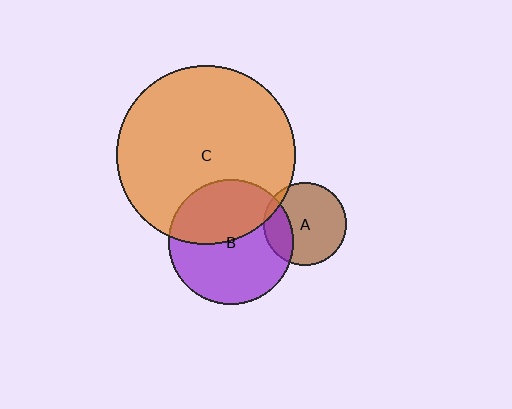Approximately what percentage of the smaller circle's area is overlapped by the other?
Approximately 40%.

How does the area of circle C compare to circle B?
Approximately 2.0 times.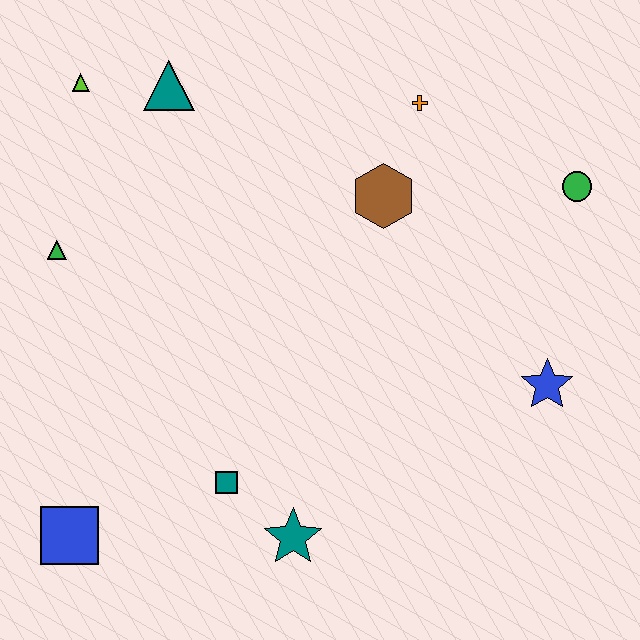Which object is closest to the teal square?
The teal star is closest to the teal square.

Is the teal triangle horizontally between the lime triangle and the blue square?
No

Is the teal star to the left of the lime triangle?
No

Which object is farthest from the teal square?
The green circle is farthest from the teal square.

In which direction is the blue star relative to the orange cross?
The blue star is below the orange cross.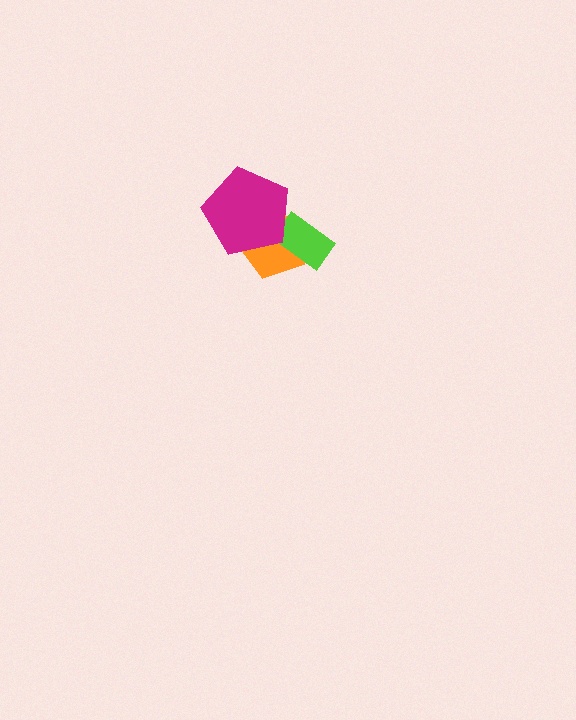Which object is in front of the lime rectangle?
The magenta pentagon is in front of the lime rectangle.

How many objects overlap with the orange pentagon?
2 objects overlap with the orange pentagon.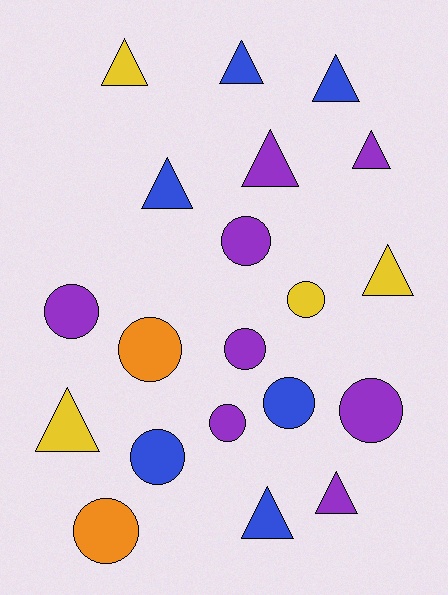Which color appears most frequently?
Purple, with 8 objects.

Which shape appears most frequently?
Triangle, with 10 objects.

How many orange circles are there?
There are 2 orange circles.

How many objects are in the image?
There are 20 objects.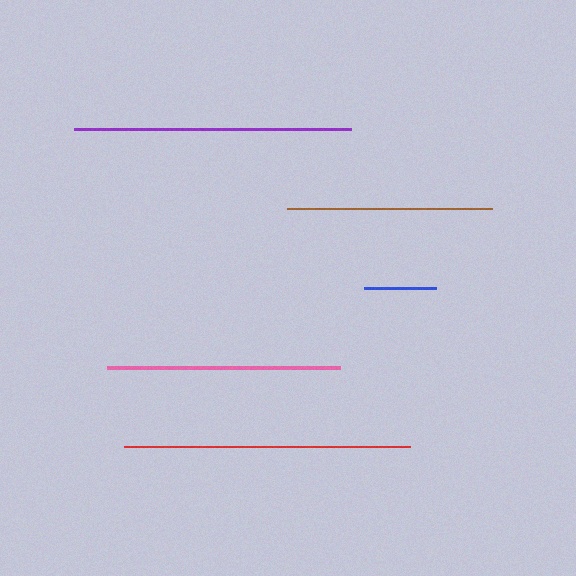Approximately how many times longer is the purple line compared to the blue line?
The purple line is approximately 3.8 times the length of the blue line.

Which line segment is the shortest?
The blue line is the shortest at approximately 72 pixels.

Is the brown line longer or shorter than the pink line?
The pink line is longer than the brown line.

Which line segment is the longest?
The red line is the longest at approximately 285 pixels.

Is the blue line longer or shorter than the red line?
The red line is longer than the blue line.